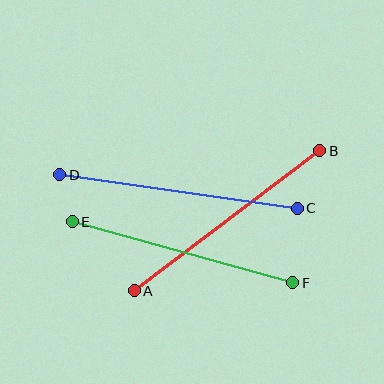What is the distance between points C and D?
The distance is approximately 240 pixels.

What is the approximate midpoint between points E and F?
The midpoint is at approximately (182, 252) pixels.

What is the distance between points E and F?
The distance is approximately 229 pixels.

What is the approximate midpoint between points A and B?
The midpoint is at approximately (227, 221) pixels.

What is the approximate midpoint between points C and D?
The midpoint is at approximately (179, 192) pixels.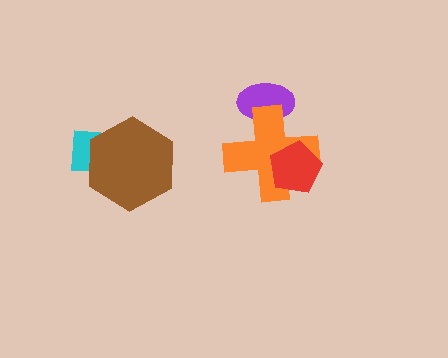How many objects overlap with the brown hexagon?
1 object overlaps with the brown hexagon.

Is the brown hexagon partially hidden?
No, no other shape covers it.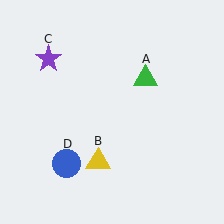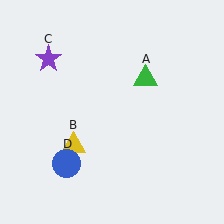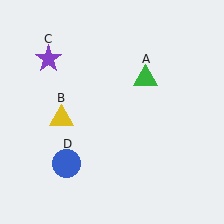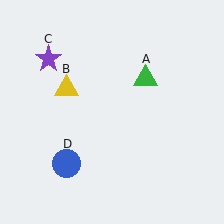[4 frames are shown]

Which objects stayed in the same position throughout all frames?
Green triangle (object A) and purple star (object C) and blue circle (object D) remained stationary.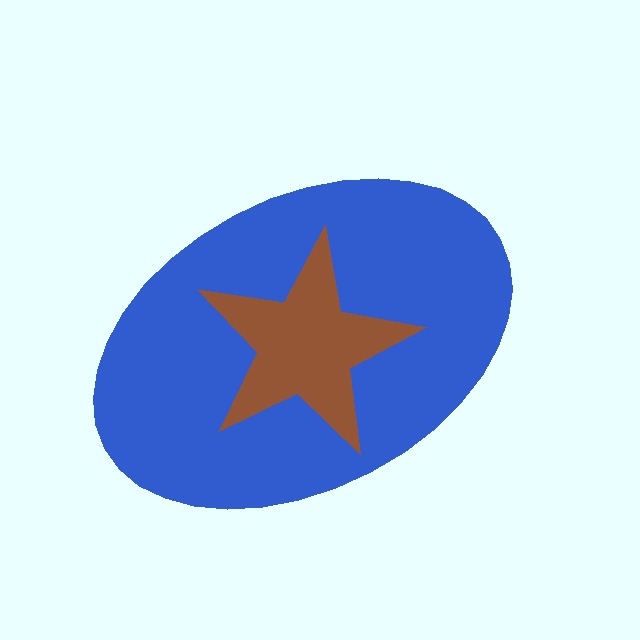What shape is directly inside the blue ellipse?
The brown star.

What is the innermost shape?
The brown star.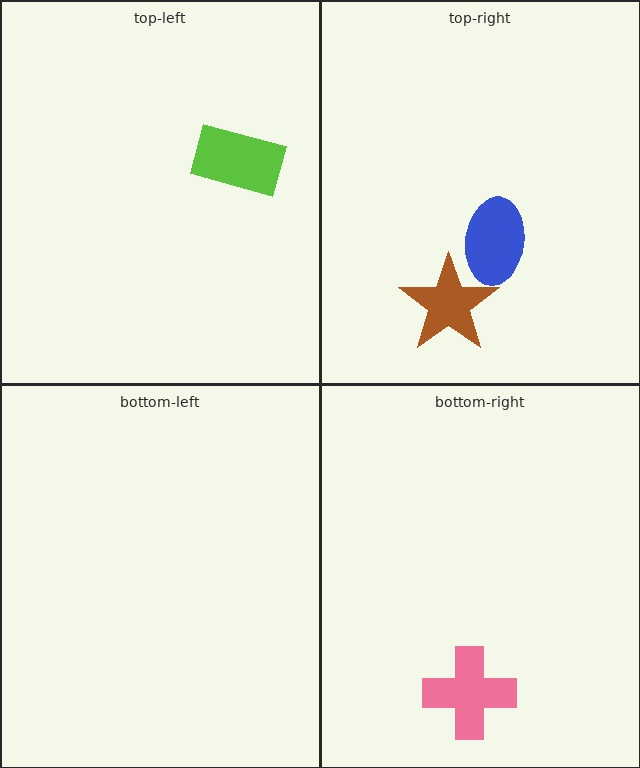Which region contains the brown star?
The top-right region.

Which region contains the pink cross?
The bottom-right region.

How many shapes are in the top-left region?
1.